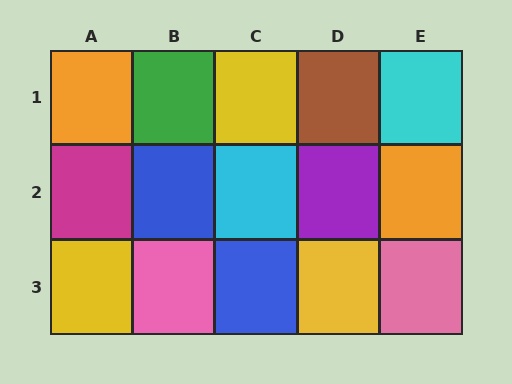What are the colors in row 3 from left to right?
Yellow, pink, blue, yellow, pink.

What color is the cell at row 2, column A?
Magenta.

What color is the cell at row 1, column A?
Orange.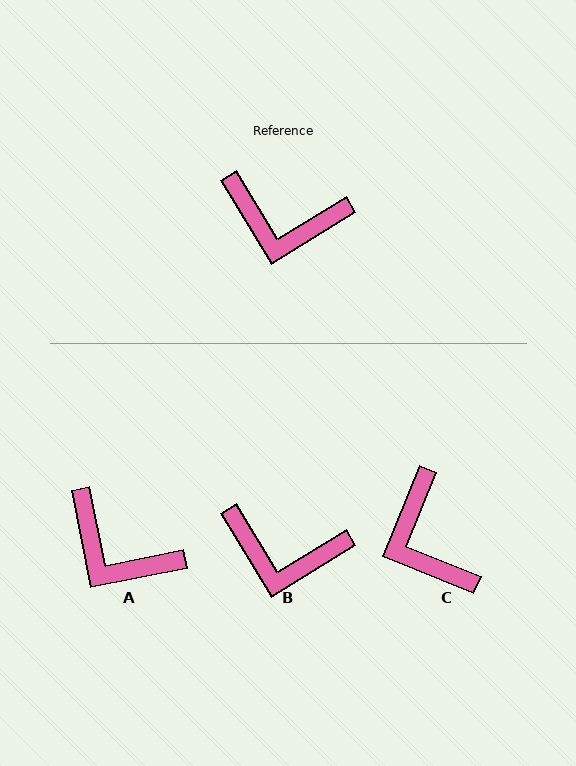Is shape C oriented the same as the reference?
No, it is off by about 53 degrees.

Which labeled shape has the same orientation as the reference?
B.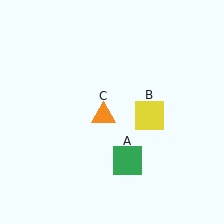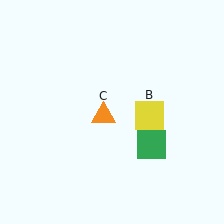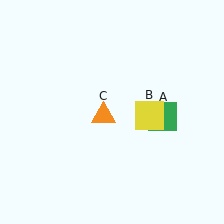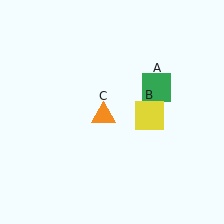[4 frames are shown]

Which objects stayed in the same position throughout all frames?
Yellow square (object B) and orange triangle (object C) remained stationary.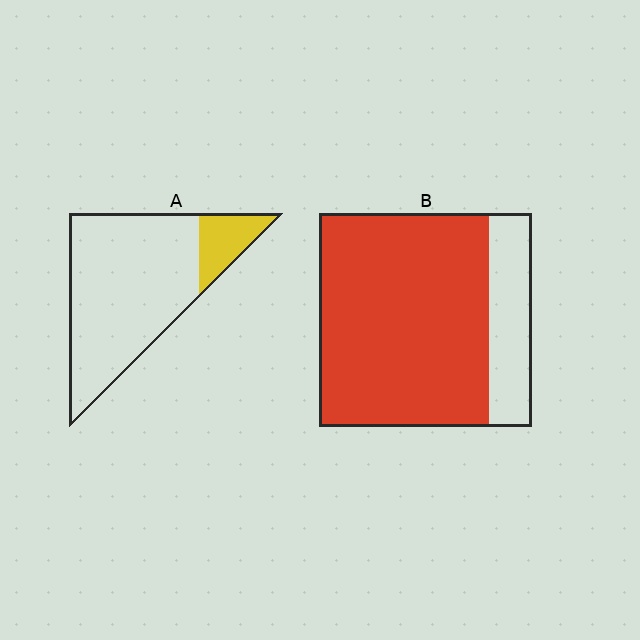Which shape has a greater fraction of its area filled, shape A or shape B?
Shape B.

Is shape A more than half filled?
No.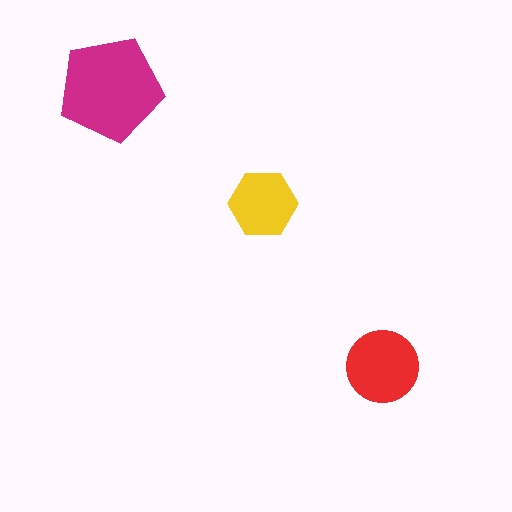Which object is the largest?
The magenta pentagon.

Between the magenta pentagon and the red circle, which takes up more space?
The magenta pentagon.